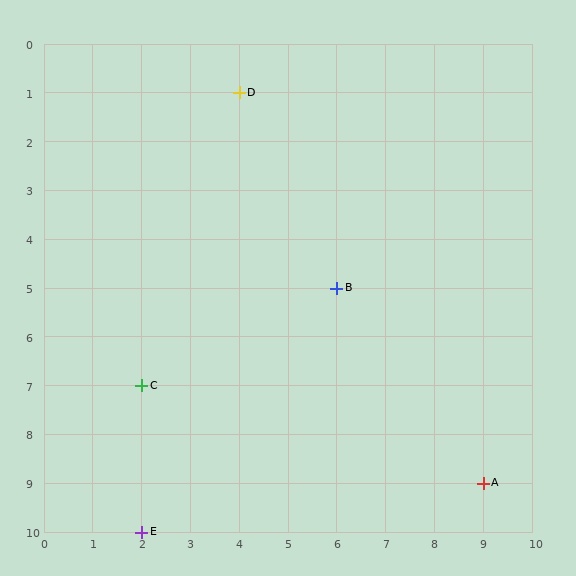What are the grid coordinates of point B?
Point B is at grid coordinates (6, 5).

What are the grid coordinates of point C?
Point C is at grid coordinates (2, 7).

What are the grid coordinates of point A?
Point A is at grid coordinates (9, 9).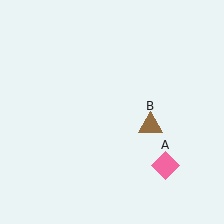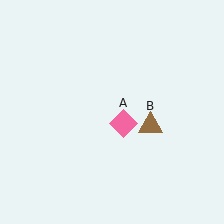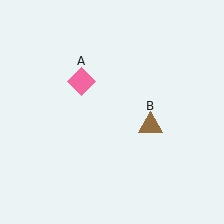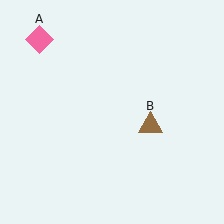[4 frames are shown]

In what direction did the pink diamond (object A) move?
The pink diamond (object A) moved up and to the left.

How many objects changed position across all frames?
1 object changed position: pink diamond (object A).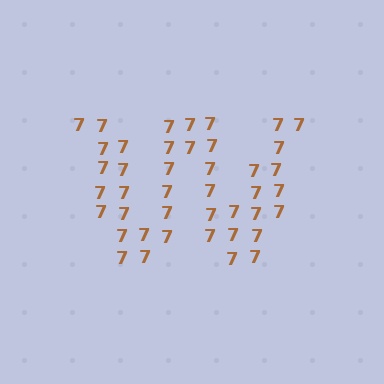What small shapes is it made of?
It is made of small digit 7's.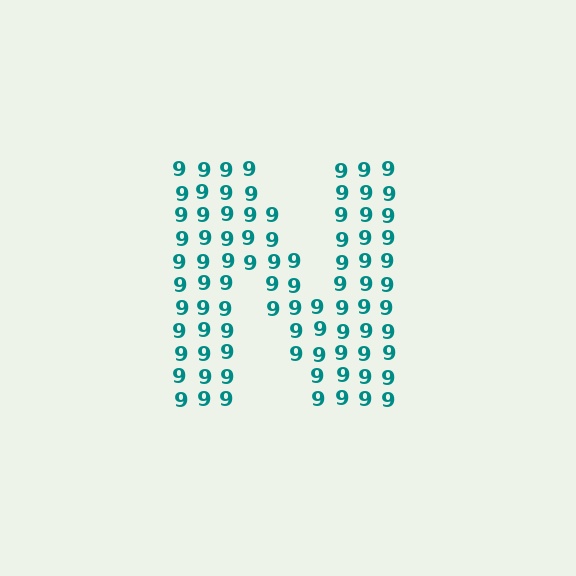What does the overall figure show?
The overall figure shows the letter N.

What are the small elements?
The small elements are digit 9's.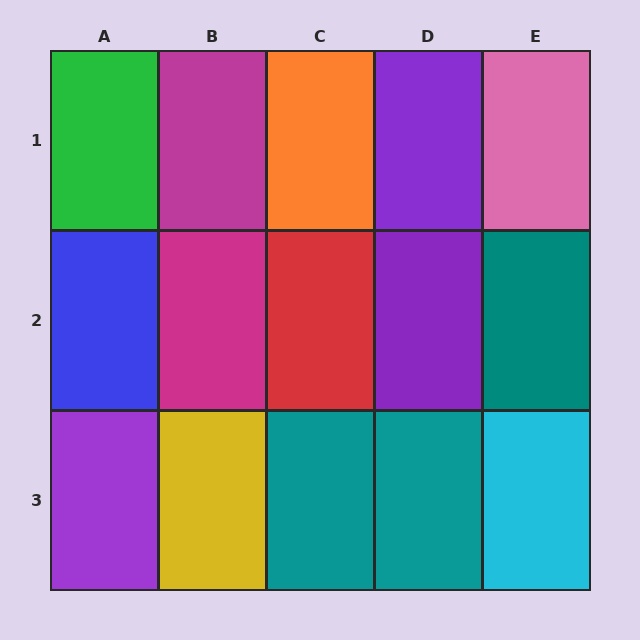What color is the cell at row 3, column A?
Purple.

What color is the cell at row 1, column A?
Green.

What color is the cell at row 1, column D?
Purple.